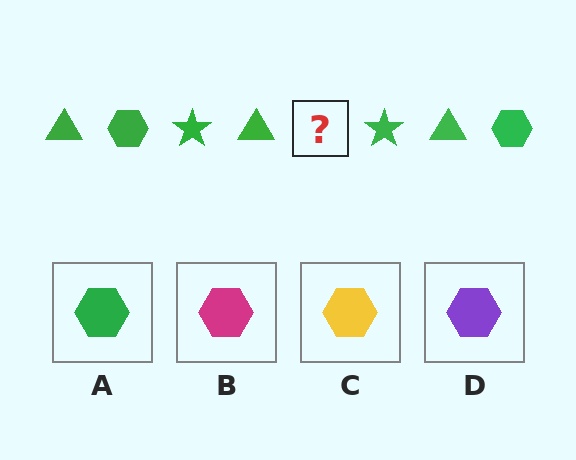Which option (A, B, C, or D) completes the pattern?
A.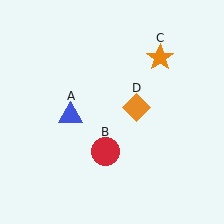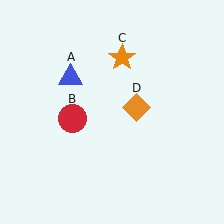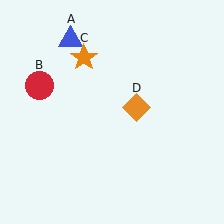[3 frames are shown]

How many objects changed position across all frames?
3 objects changed position: blue triangle (object A), red circle (object B), orange star (object C).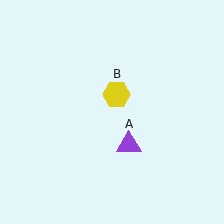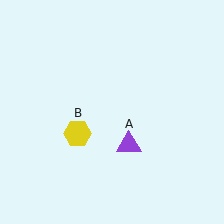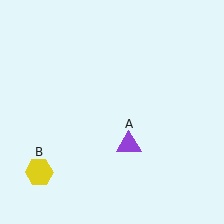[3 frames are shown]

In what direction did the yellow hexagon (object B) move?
The yellow hexagon (object B) moved down and to the left.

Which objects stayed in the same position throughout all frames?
Purple triangle (object A) remained stationary.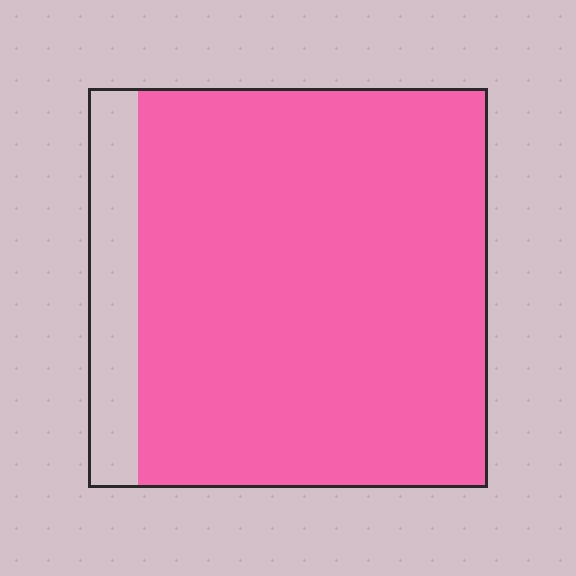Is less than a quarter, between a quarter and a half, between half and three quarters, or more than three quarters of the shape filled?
More than three quarters.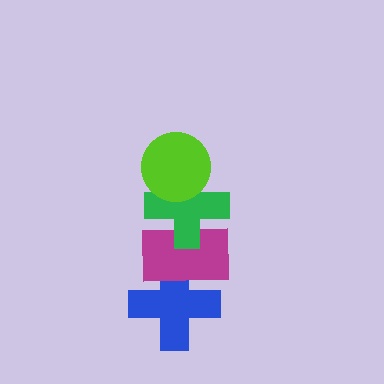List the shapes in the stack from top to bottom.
From top to bottom: the lime circle, the green cross, the magenta rectangle, the blue cross.